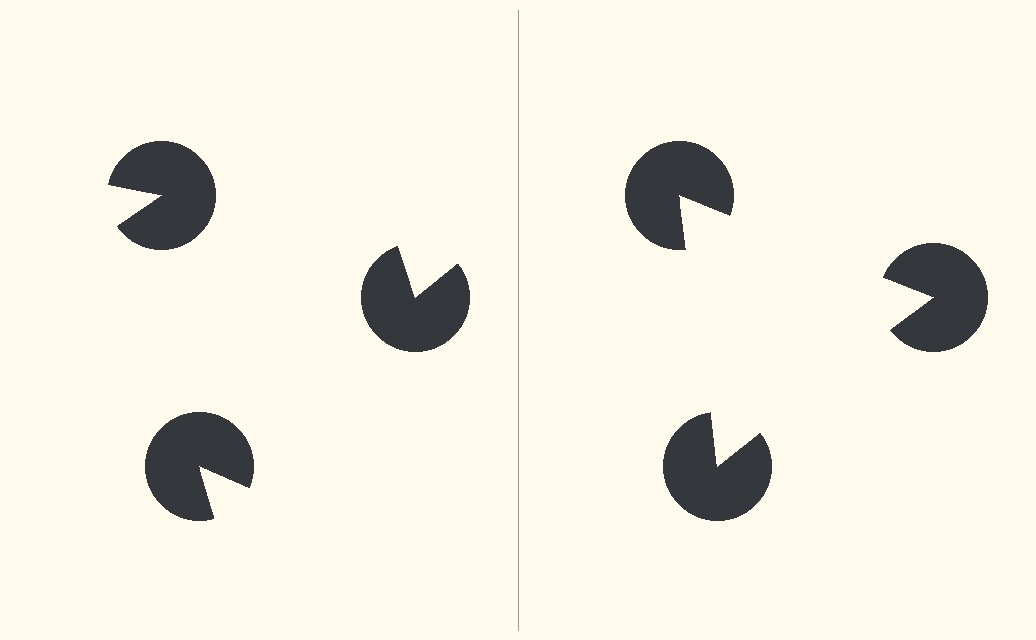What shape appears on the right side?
An illusory triangle.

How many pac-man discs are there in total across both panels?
6 — 3 on each side.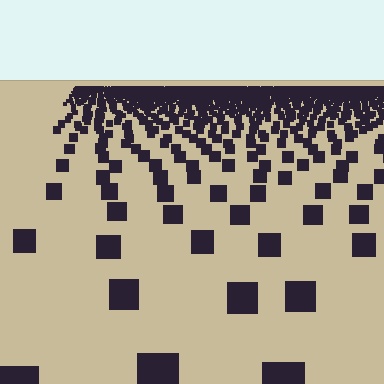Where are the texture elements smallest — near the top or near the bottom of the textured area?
Near the top.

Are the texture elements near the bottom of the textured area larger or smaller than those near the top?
Larger. Near the bottom, elements are closer to the viewer and appear at a bigger on-screen size.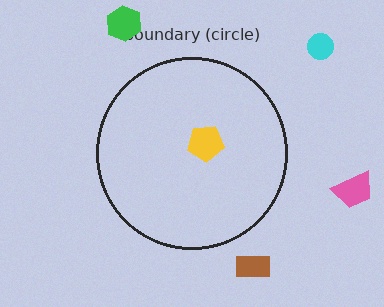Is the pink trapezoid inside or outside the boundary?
Outside.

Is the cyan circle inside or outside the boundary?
Outside.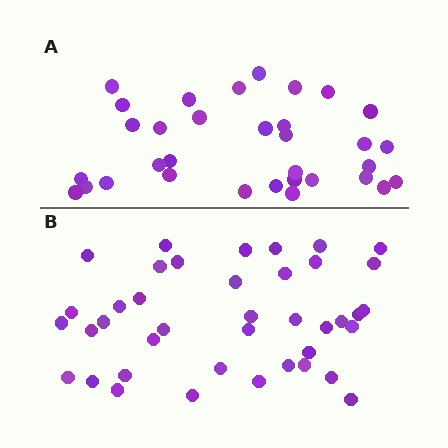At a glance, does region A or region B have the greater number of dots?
Region B (the bottom region) has more dots.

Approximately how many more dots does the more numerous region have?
Region B has roughly 8 or so more dots than region A.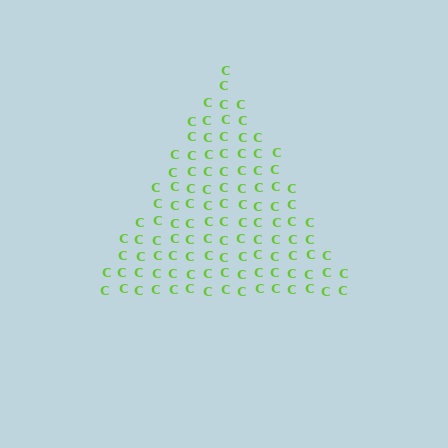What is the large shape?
The large shape is a triangle.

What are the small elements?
The small elements are letter C's.